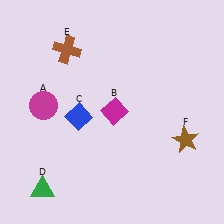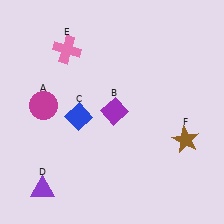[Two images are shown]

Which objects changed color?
B changed from magenta to purple. D changed from green to purple. E changed from brown to pink.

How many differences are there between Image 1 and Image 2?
There are 3 differences between the two images.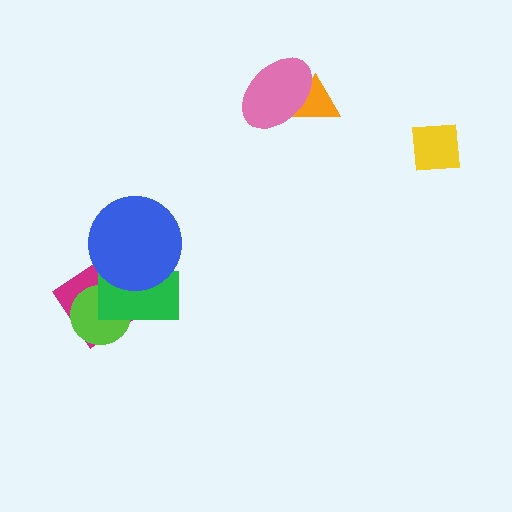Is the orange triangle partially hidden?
Yes, it is partially covered by another shape.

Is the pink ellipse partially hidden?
No, no other shape covers it.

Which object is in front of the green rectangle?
The blue circle is in front of the green rectangle.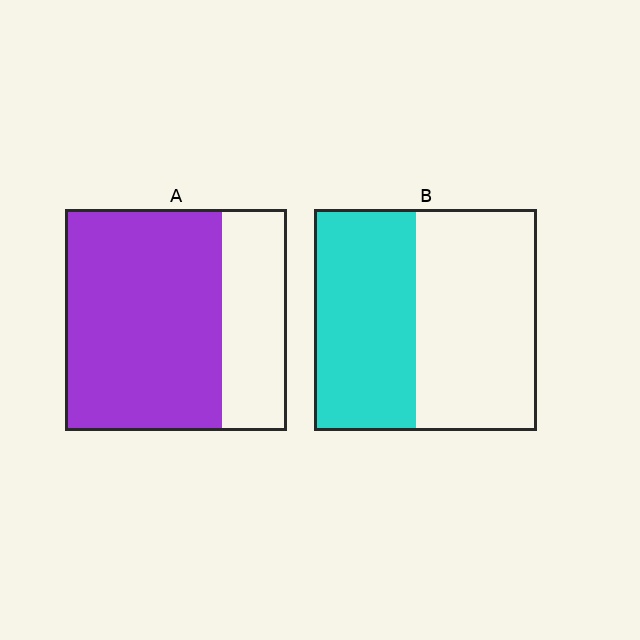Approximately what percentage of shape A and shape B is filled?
A is approximately 70% and B is approximately 45%.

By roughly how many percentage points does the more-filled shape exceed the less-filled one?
By roughly 25 percentage points (A over B).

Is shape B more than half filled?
No.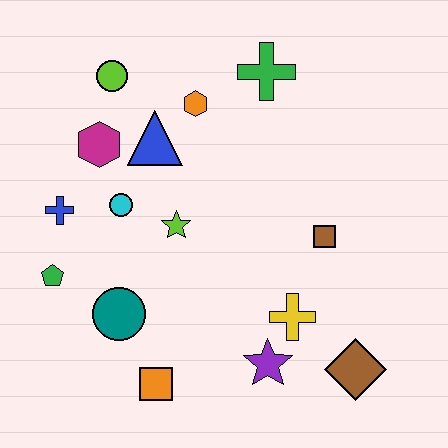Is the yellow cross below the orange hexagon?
Yes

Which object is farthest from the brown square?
The green pentagon is farthest from the brown square.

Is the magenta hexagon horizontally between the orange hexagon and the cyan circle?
No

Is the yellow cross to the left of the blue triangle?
No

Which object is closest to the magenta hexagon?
The blue triangle is closest to the magenta hexagon.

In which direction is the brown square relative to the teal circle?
The brown square is to the right of the teal circle.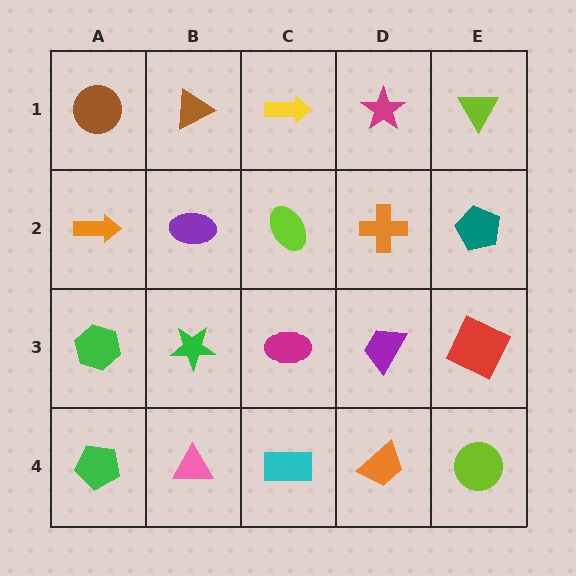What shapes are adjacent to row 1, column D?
An orange cross (row 2, column D), a yellow arrow (row 1, column C), a lime triangle (row 1, column E).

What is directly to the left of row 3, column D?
A magenta ellipse.